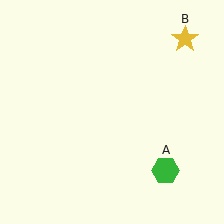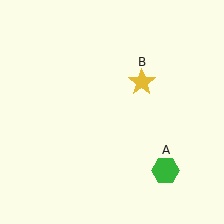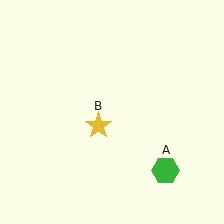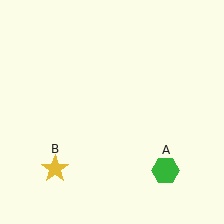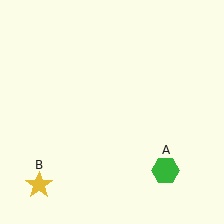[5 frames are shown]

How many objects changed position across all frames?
1 object changed position: yellow star (object B).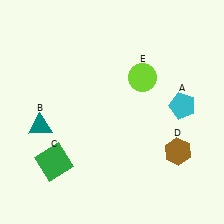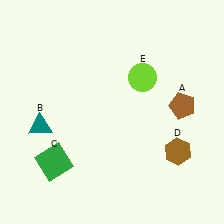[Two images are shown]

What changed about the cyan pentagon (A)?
In Image 1, A is cyan. In Image 2, it changed to brown.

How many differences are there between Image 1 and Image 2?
There is 1 difference between the two images.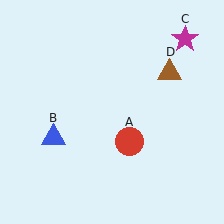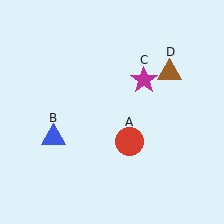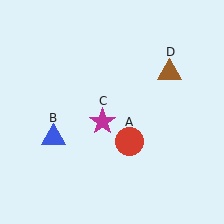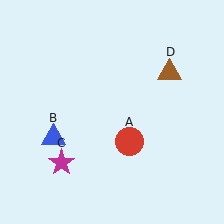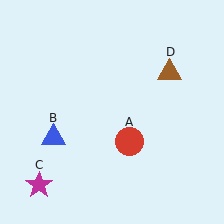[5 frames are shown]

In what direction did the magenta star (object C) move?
The magenta star (object C) moved down and to the left.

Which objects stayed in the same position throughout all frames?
Red circle (object A) and blue triangle (object B) and brown triangle (object D) remained stationary.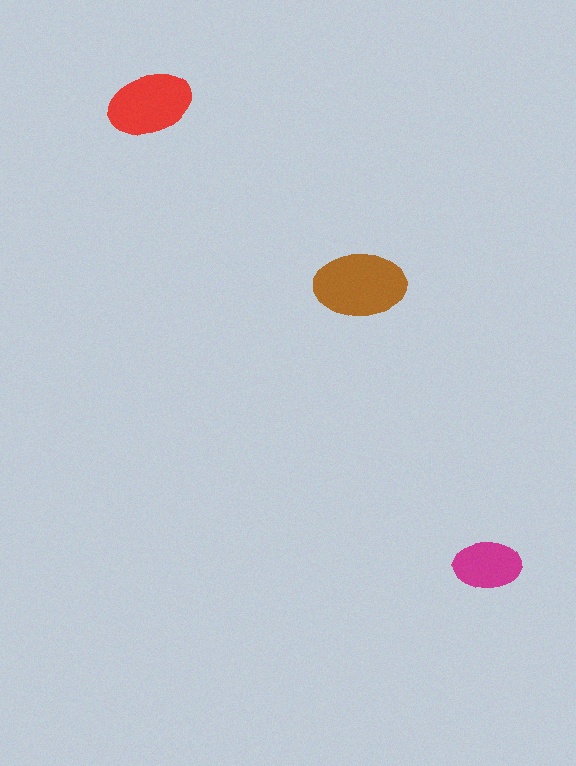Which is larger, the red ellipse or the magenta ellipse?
The red one.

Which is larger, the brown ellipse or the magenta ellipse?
The brown one.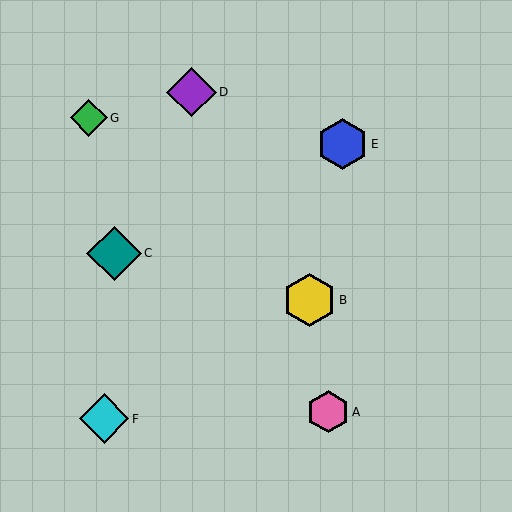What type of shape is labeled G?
Shape G is a green diamond.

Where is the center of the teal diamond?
The center of the teal diamond is at (114, 253).